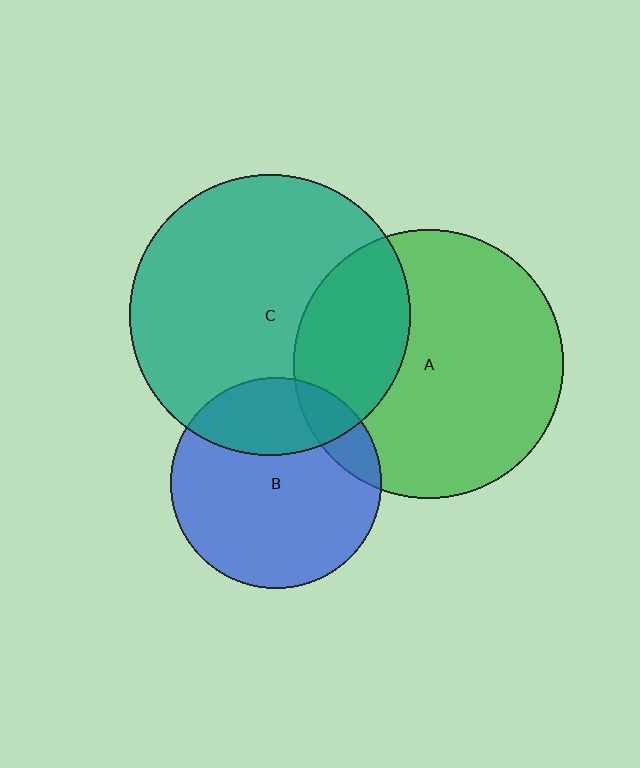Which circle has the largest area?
Circle C (teal).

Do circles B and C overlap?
Yes.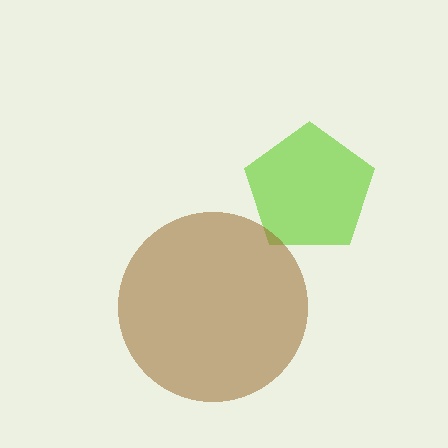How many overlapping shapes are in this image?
There are 2 overlapping shapes in the image.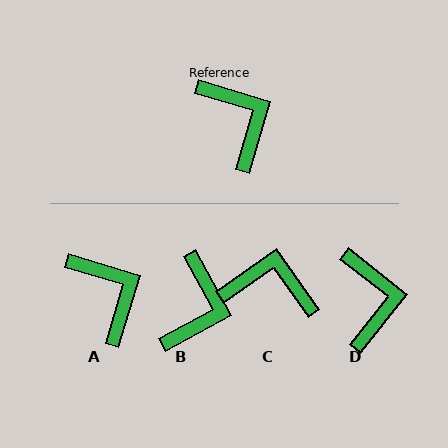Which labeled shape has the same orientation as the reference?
A.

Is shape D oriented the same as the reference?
No, it is off by about 22 degrees.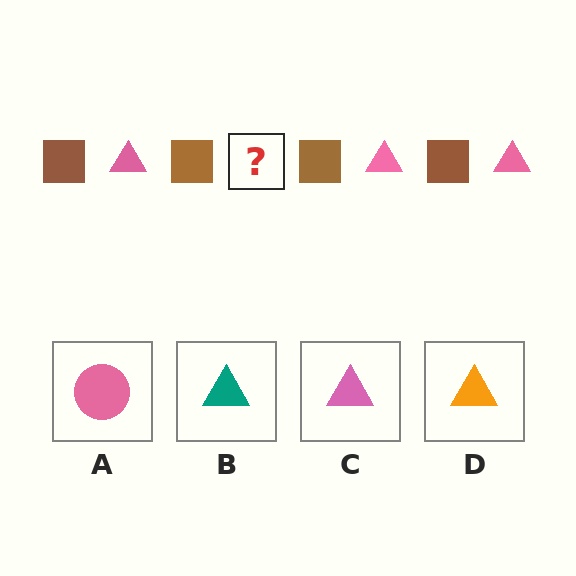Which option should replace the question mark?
Option C.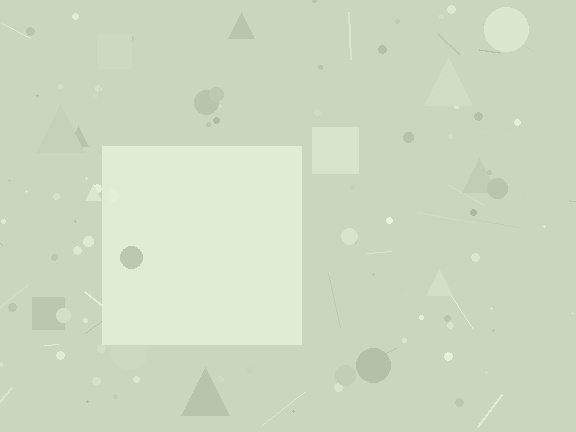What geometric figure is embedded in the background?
A square is embedded in the background.